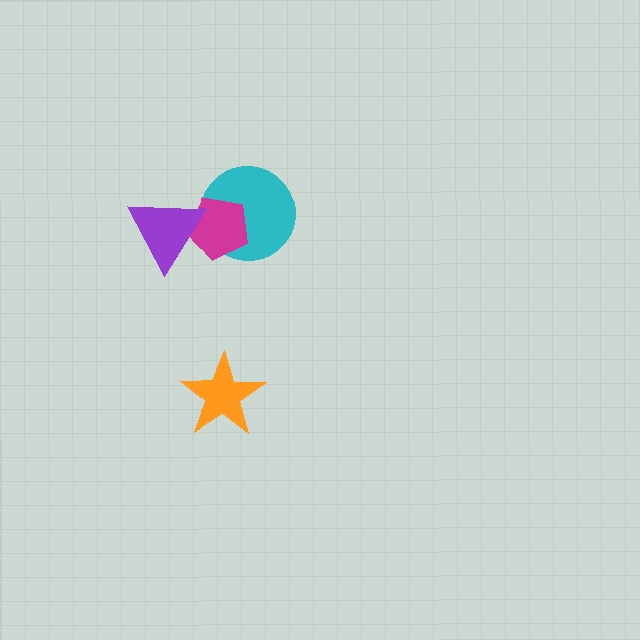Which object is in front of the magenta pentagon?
The purple triangle is in front of the magenta pentagon.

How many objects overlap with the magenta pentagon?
2 objects overlap with the magenta pentagon.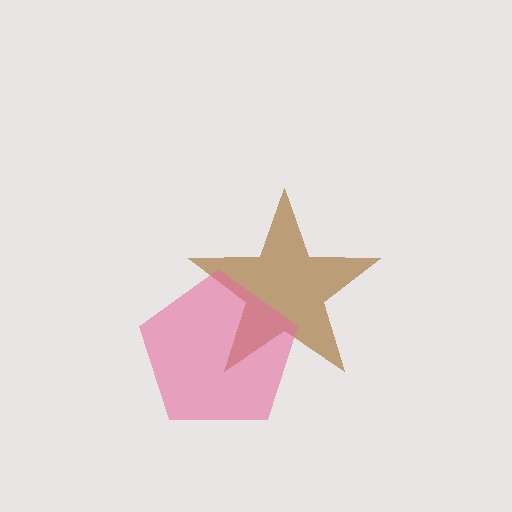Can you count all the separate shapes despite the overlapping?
Yes, there are 2 separate shapes.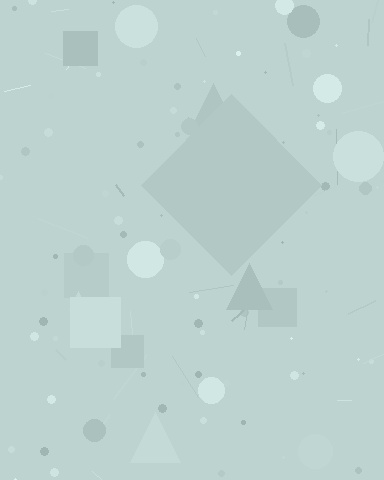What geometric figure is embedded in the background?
A diamond is embedded in the background.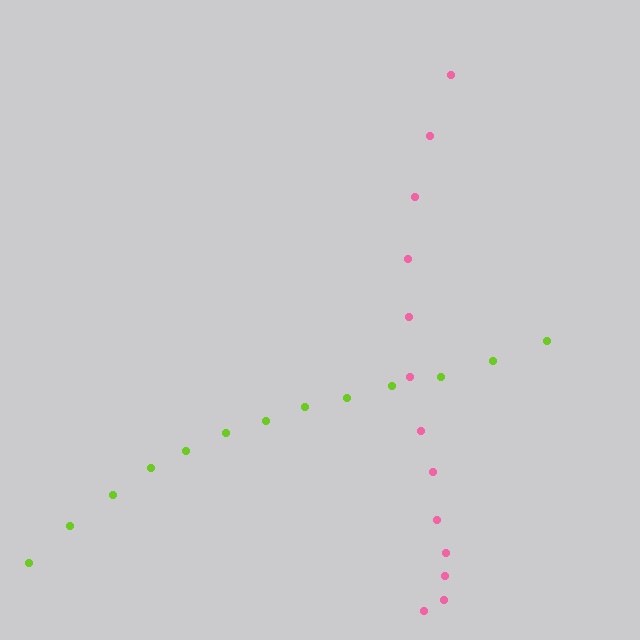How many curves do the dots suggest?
There are 2 distinct paths.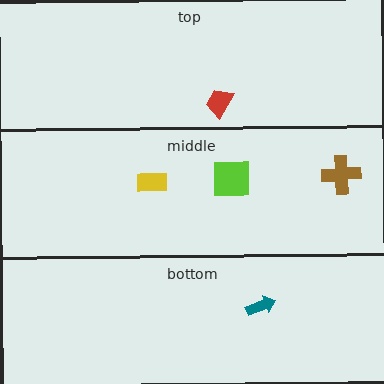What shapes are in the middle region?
The brown cross, the yellow rectangle, the lime square.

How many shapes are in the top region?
1.